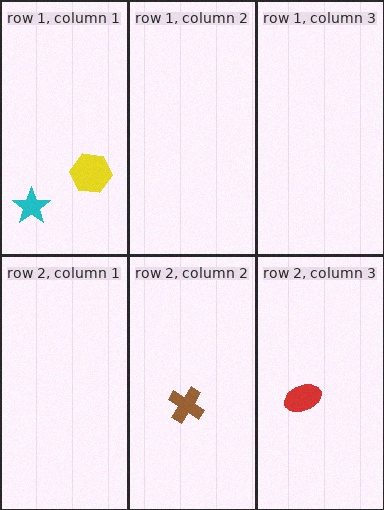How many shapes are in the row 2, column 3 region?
1.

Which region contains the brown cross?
The row 2, column 2 region.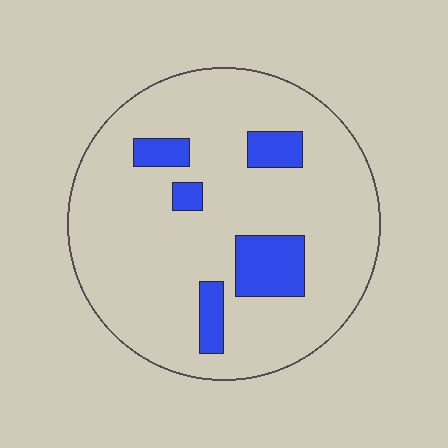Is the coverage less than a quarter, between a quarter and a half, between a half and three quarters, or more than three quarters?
Less than a quarter.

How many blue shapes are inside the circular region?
5.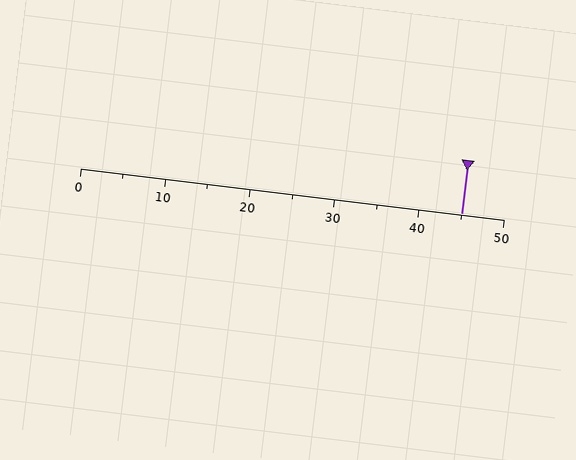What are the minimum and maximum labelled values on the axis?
The axis runs from 0 to 50.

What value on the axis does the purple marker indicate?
The marker indicates approximately 45.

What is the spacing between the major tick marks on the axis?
The major ticks are spaced 10 apart.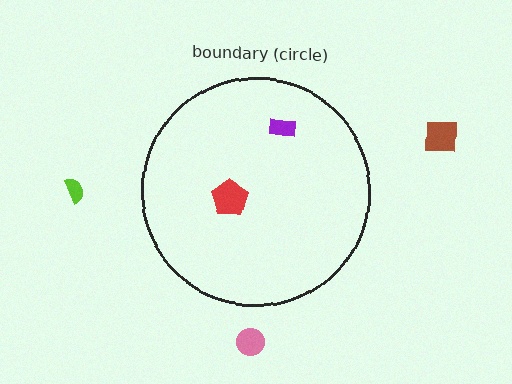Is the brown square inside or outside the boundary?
Outside.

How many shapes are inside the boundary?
2 inside, 3 outside.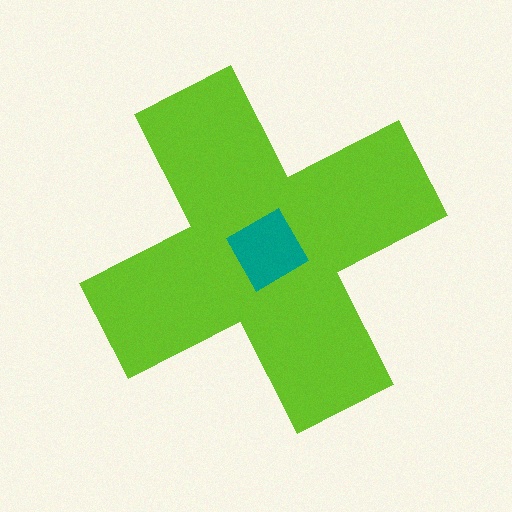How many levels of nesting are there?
2.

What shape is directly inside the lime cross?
The teal diamond.